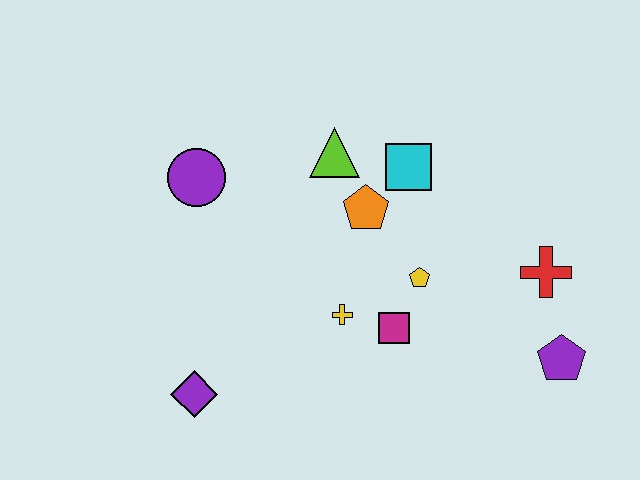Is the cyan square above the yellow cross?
Yes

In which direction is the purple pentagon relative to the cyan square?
The purple pentagon is below the cyan square.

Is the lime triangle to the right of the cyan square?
No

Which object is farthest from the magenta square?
The purple circle is farthest from the magenta square.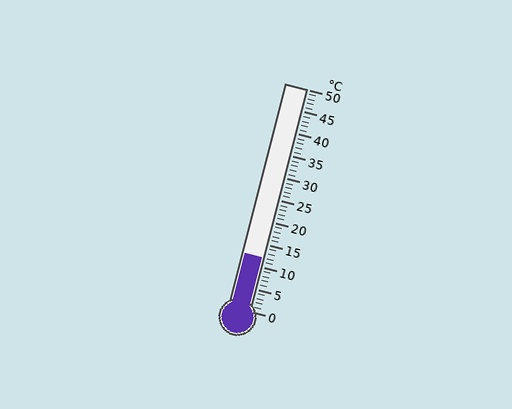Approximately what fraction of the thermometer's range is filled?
The thermometer is filled to approximately 25% of its range.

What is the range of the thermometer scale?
The thermometer scale ranges from 0°C to 50°C.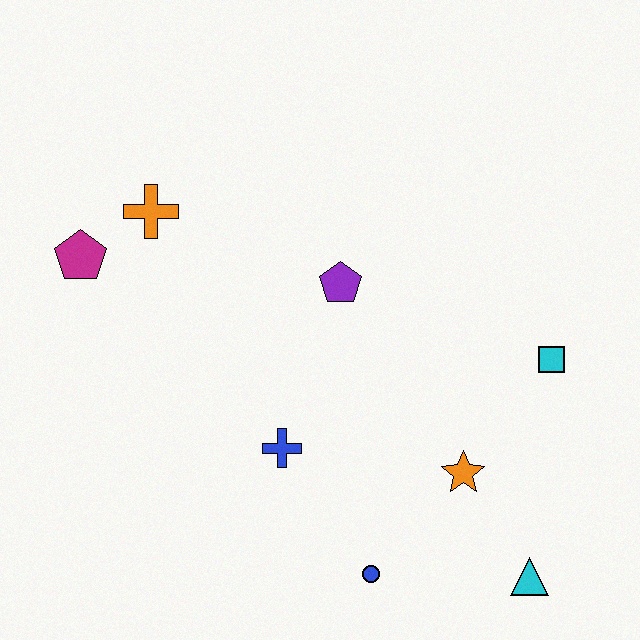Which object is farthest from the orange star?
The magenta pentagon is farthest from the orange star.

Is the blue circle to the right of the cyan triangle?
No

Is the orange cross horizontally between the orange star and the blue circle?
No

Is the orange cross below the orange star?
No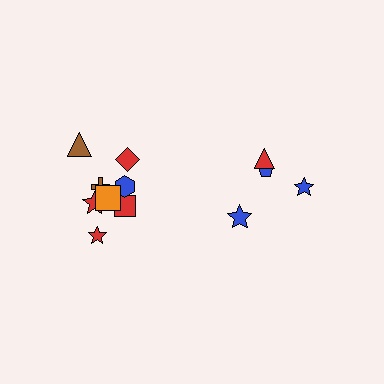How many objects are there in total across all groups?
There are 12 objects.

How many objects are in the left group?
There are 8 objects.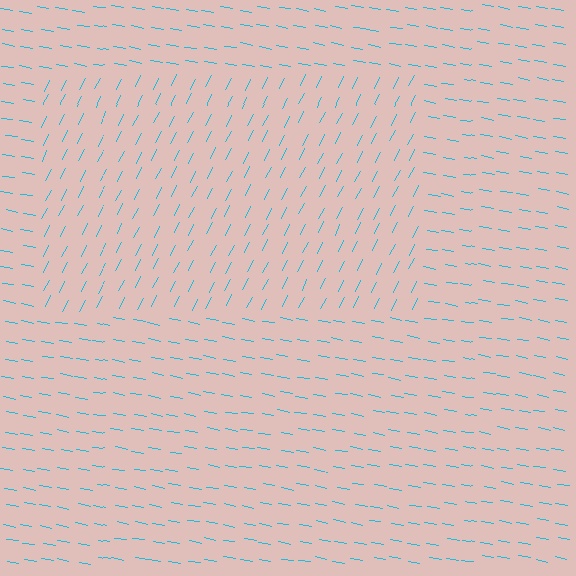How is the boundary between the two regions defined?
The boundary is defined purely by a change in line orientation (approximately 74 degrees difference). All lines are the same color and thickness.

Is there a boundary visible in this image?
Yes, there is a texture boundary formed by a change in line orientation.